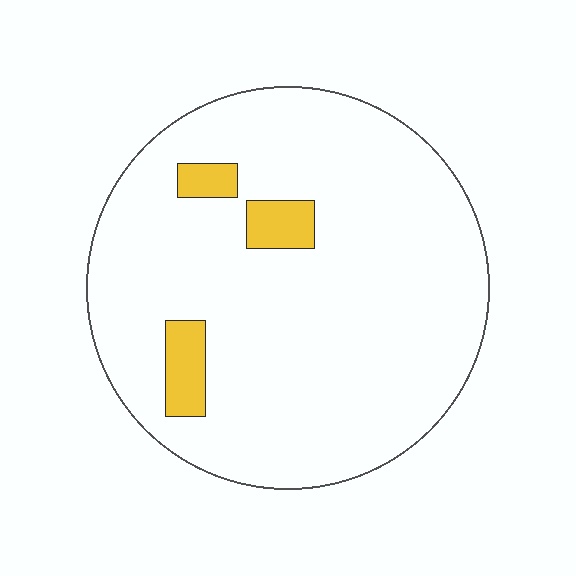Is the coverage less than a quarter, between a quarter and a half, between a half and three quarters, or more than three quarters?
Less than a quarter.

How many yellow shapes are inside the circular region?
3.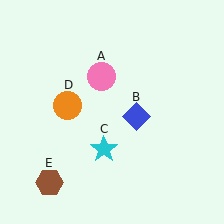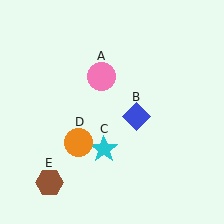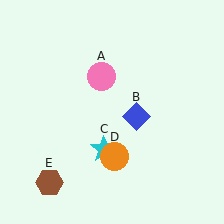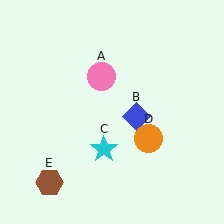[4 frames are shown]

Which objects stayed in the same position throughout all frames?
Pink circle (object A) and blue diamond (object B) and cyan star (object C) and brown hexagon (object E) remained stationary.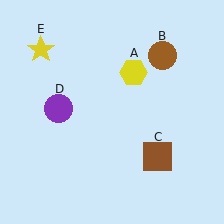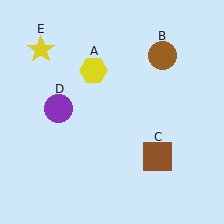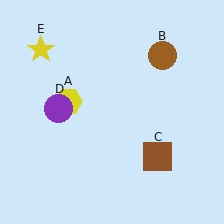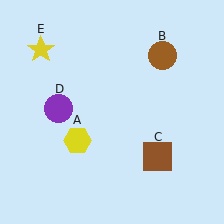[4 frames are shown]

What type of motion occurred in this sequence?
The yellow hexagon (object A) rotated counterclockwise around the center of the scene.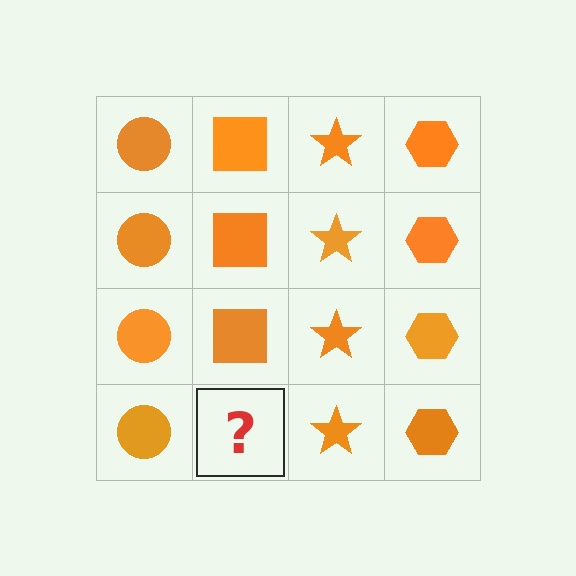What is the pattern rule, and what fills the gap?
The rule is that each column has a consistent shape. The gap should be filled with an orange square.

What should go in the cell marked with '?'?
The missing cell should contain an orange square.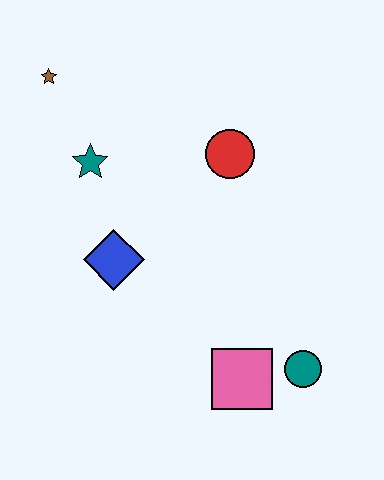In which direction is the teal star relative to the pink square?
The teal star is above the pink square.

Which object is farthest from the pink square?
The brown star is farthest from the pink square.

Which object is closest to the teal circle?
The pink square is closest to the teal circle.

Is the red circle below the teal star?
No